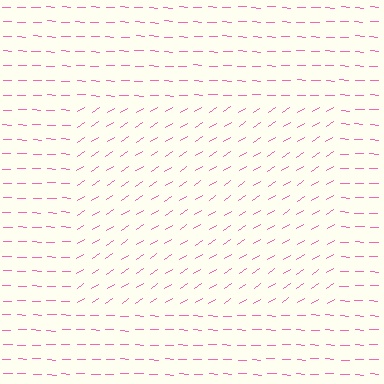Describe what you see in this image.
The image is filled with small pink line segments. A rectangle region in the image has lines oriented differently from the surrounding lines, creating a visible texture boundary.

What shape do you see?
I see a rectangle.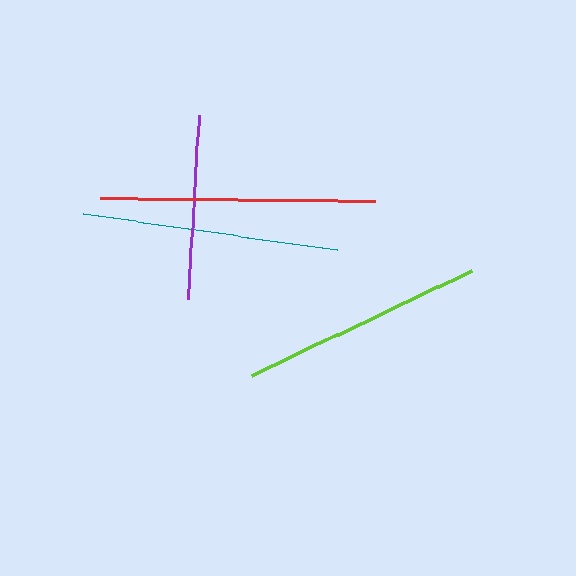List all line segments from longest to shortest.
From longest to shortest: red, teal, lime, purple.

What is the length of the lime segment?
The lime segment is approximately 243 pixels long.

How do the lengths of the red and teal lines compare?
The red and teal lines are approximately the same length.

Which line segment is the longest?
The red line is the longest at approximately 275 pixels.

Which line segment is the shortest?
The purple line is the shortest at approximately 184 pixels.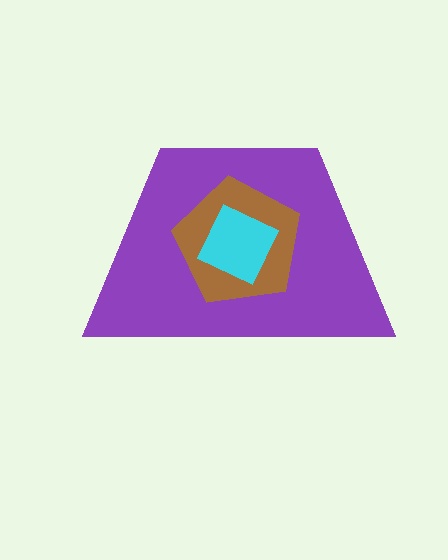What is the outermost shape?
The purple trapezoid.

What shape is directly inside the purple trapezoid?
The brown pentagon.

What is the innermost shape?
The cyan square.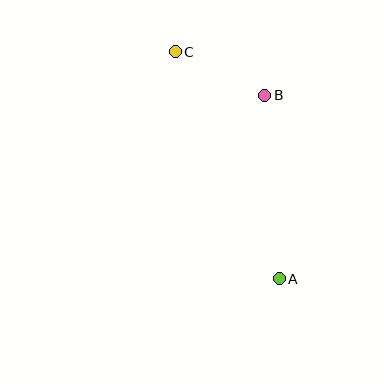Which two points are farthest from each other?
Points A and C are farthest from each other.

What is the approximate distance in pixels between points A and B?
The distance between A and B is approximately 184 pixels.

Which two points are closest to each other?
Points B and C are closest to each other.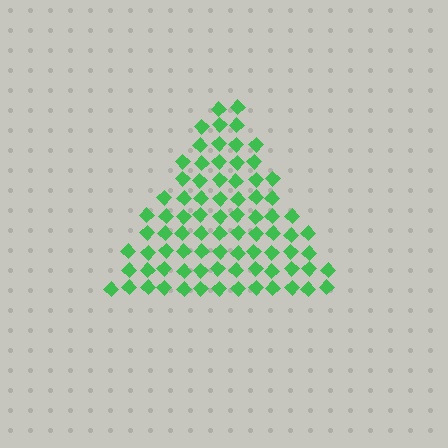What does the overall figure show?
The overall figure shows a triangle.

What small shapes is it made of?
It is made of small diamonds.